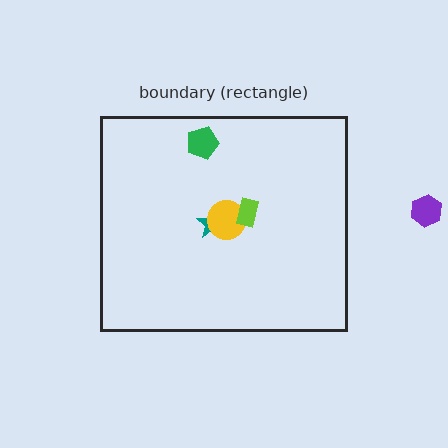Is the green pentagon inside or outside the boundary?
Inside.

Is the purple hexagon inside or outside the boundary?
Outside.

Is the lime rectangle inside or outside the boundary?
Inside.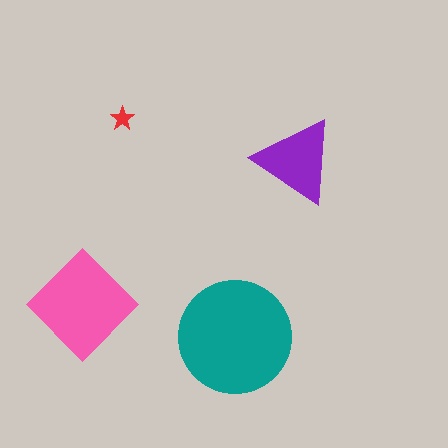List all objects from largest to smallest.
The teal circle, the pink diamond, the purple triangle, the red star.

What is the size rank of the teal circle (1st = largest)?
1st.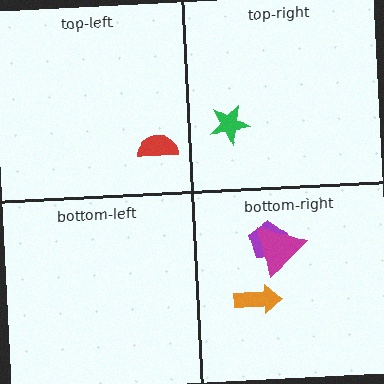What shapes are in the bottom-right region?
The purple pentagon, the magenta triangle, the orange arrow.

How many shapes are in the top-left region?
1.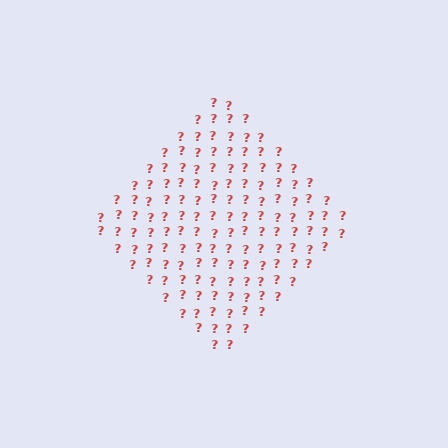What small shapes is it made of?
It is made of small question marks.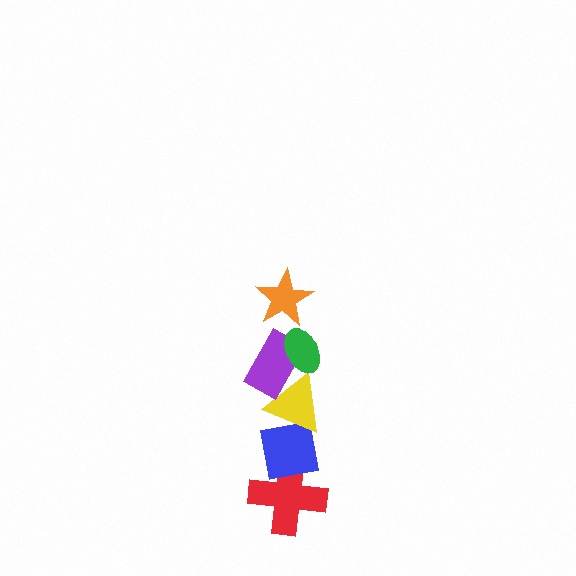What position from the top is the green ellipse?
The green ellipse is 2nd from the top.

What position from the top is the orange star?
The orange star is 1st from the top.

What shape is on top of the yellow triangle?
The purple rectangle is on top of the yellow triangle.